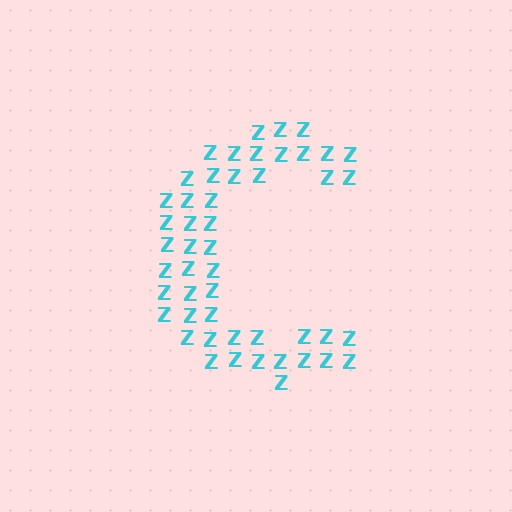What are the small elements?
The small elements are letter Z's.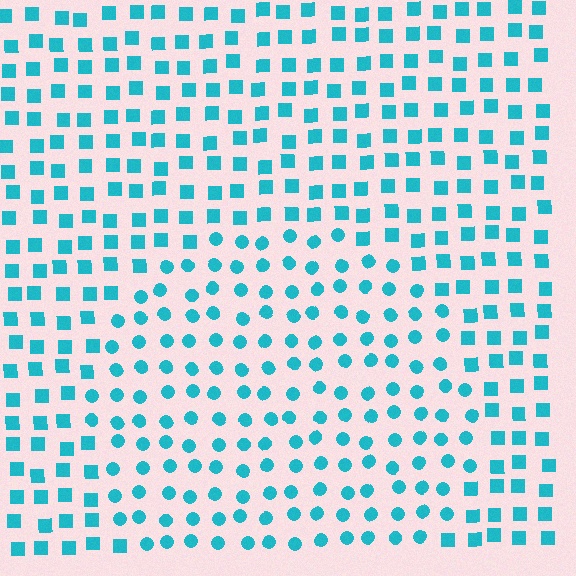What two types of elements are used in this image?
The image uses circles inside the circle region and squares outside it.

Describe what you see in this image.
The image is filled with small cyan elements arranged in a uniform grid. A circle-shaped region contains circles, while the surrounding area contains squares. The boundary is defined purely by the change in element shape.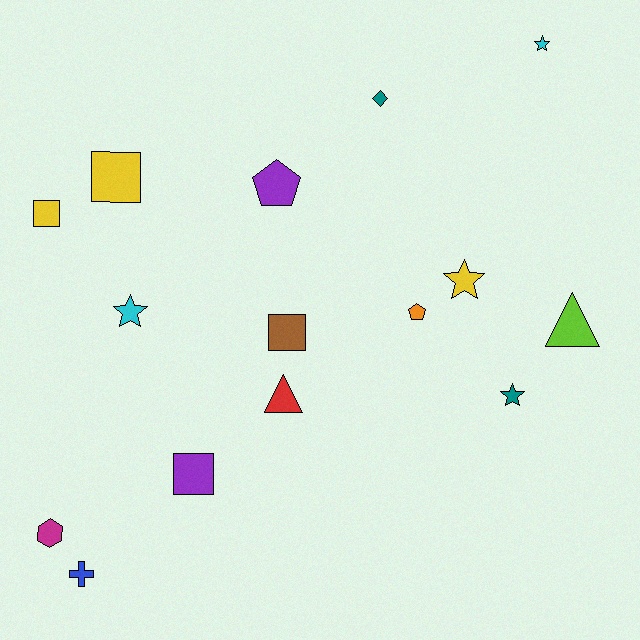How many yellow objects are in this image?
There are 3 yellow objects.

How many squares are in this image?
There are 4 squares.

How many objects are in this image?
There are 15 objects.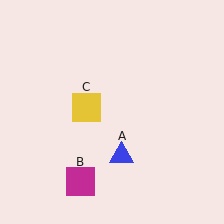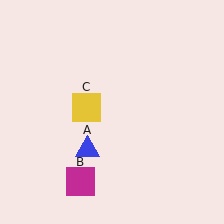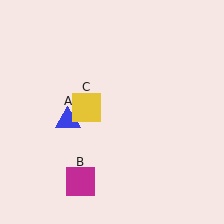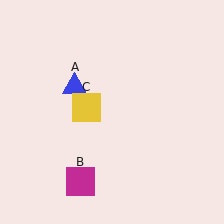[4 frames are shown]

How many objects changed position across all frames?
1 object changed position: blue triangle (object A).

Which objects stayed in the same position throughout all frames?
Magenta square (object B) and yellow square (object C) remained stationary.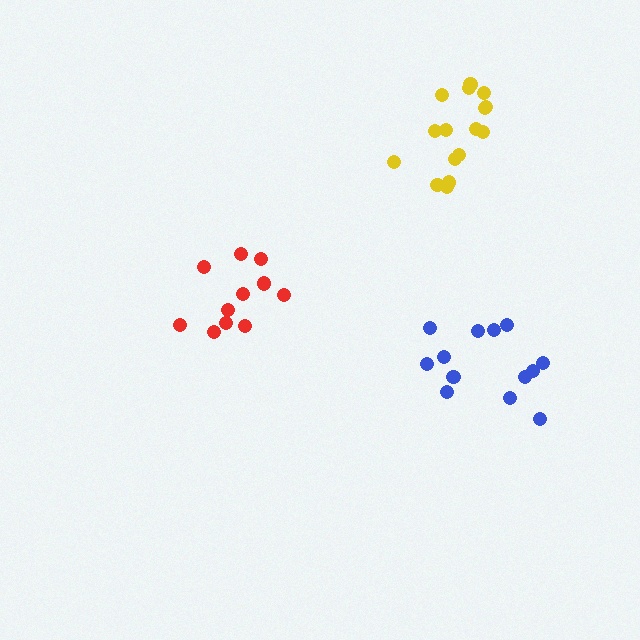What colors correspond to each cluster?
The clusters are colored: yellow, blue, red.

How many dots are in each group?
Group 1: 16 dots, Group 2: 13 dots, Group 3: 11 dots (40 total).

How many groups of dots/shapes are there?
There are 3 groups.